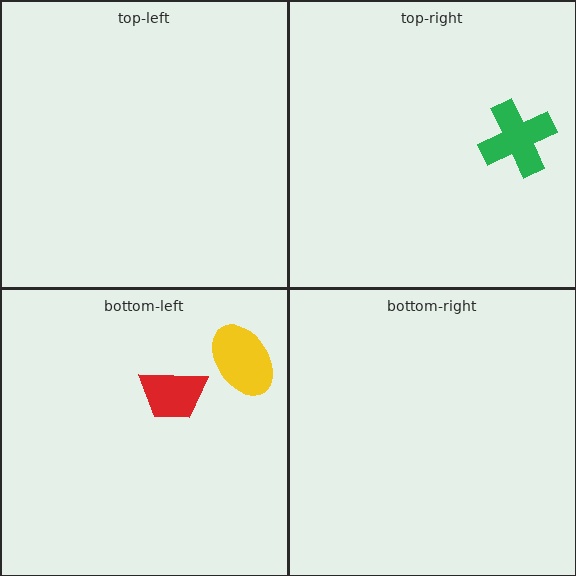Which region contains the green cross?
The top-right region.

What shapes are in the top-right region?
The green cross.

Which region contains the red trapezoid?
The bottom-left region.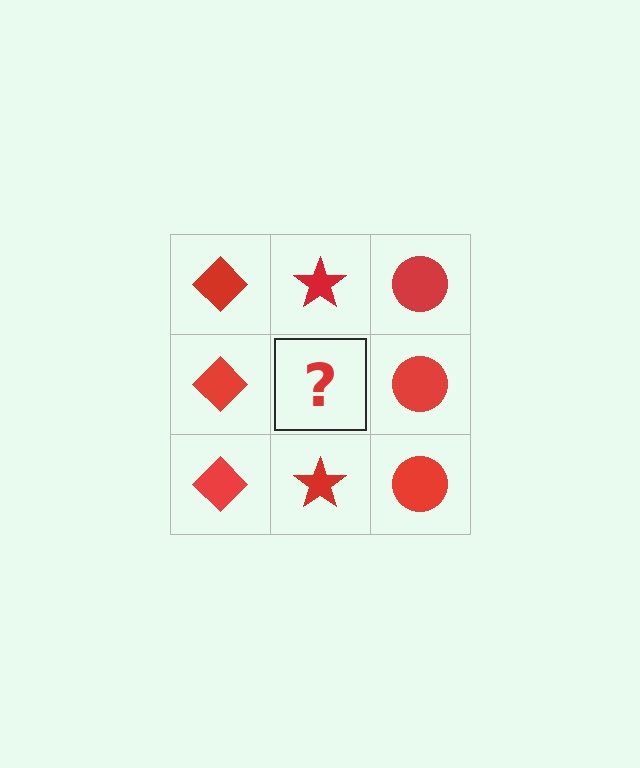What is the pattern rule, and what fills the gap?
The rule is that each column has a consistent shape. The gap should be filled with a red star.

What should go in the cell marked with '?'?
The missing cell should contain a red star.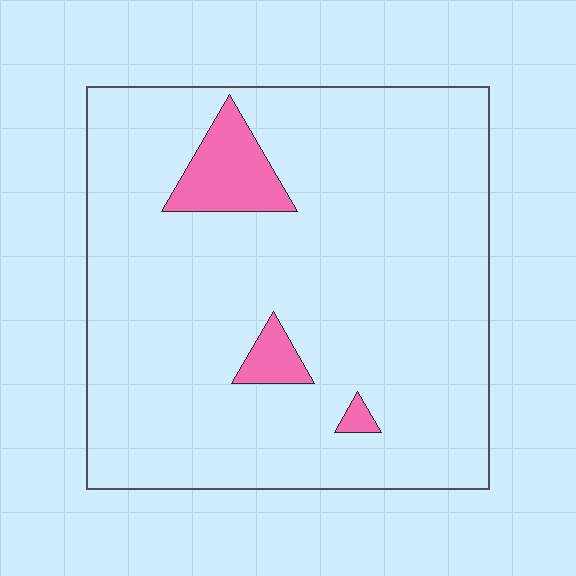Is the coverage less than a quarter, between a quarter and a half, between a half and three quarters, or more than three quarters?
Less than a quarter.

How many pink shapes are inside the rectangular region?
3.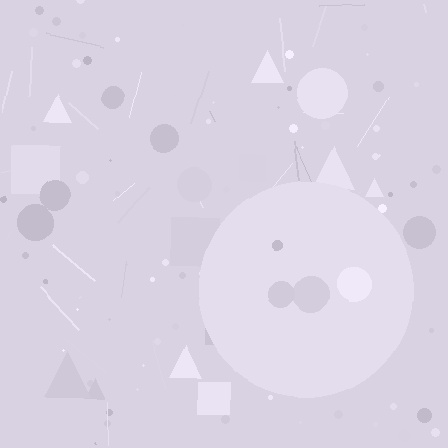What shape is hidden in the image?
A circle is hidden in the image.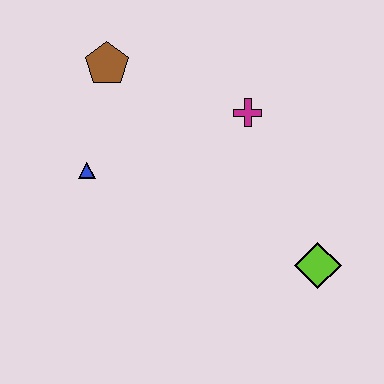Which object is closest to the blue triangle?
The brown pentagon is closest to the blue triangle.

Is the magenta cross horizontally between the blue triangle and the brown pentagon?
No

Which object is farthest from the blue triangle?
The lime diamond is farthest from the blue triangle.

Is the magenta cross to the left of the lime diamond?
Yes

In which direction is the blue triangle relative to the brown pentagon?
The blue triangle is below the brown pentagon.